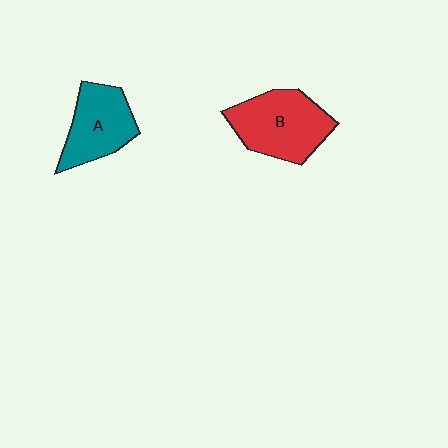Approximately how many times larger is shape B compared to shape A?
Approximately 1.2 times.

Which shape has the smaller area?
Shape A (teal).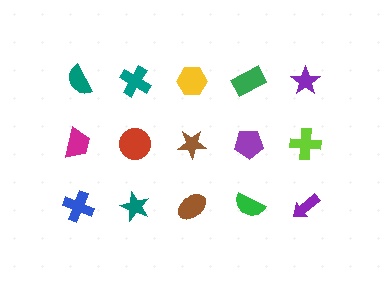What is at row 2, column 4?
A purple pentagon.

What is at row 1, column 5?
A purple star.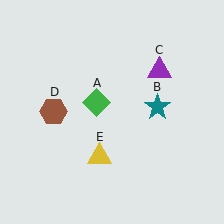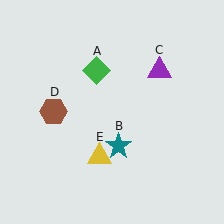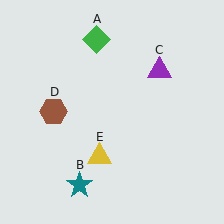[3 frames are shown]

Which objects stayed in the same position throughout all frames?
Purple triangle (object C) and brown hexagon (object D) and yellow triangle (object E) remained stationary.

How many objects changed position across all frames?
2 objects changed position: green diamond (object A), teal star (object B).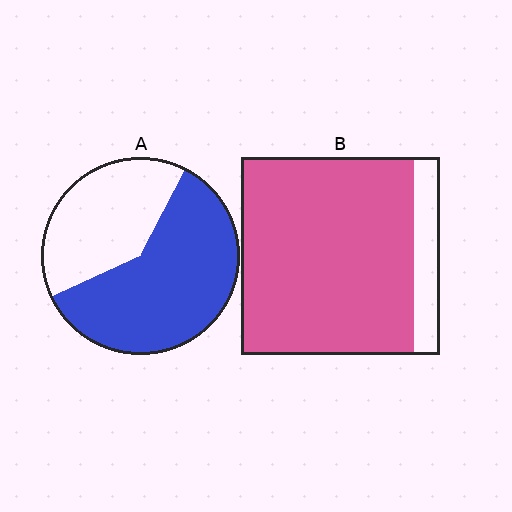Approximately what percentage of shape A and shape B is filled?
A is approximately 60% and B is approximately 85%.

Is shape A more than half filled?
Yes.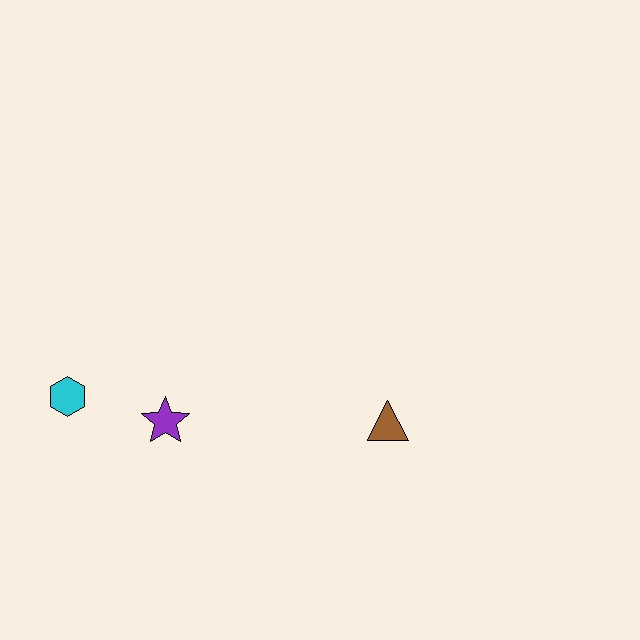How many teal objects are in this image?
There are no teal objects.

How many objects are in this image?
There are 3 objects.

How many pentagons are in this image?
There are no pentagons.